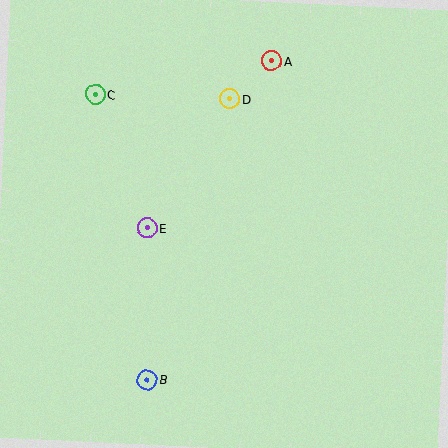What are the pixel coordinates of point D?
Point D is at (230, 99).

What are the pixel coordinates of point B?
Point B is at (147, 380).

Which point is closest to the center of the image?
Point E at (147, 228) is closest to the center.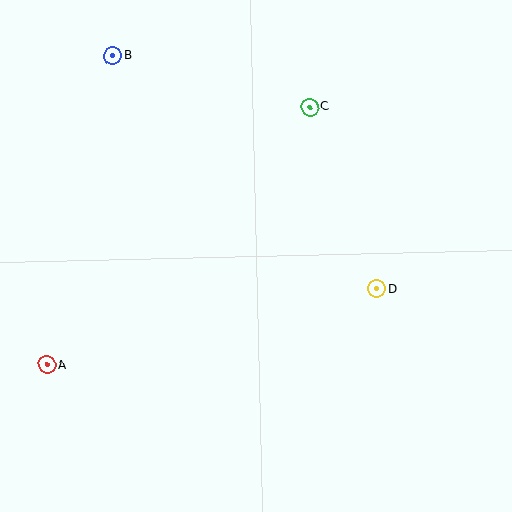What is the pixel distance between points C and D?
The distance between C and D is 194 pixels.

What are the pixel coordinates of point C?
Point C is at (310, 107).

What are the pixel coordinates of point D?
Point D is at (376, 289).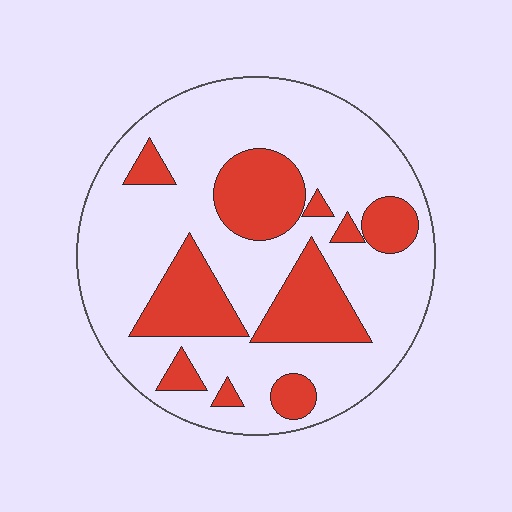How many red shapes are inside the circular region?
10.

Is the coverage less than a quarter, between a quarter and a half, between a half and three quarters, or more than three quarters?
Between a quarter and a half.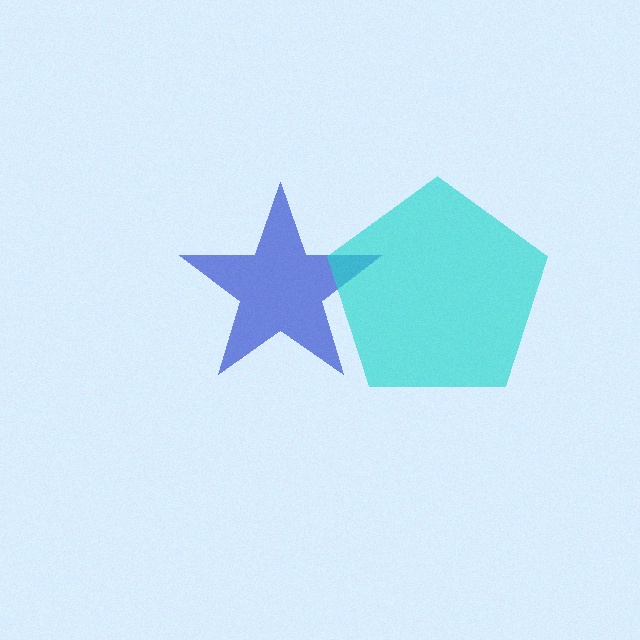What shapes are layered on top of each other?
The layered shapes are: a blue star, a cyan pentagon.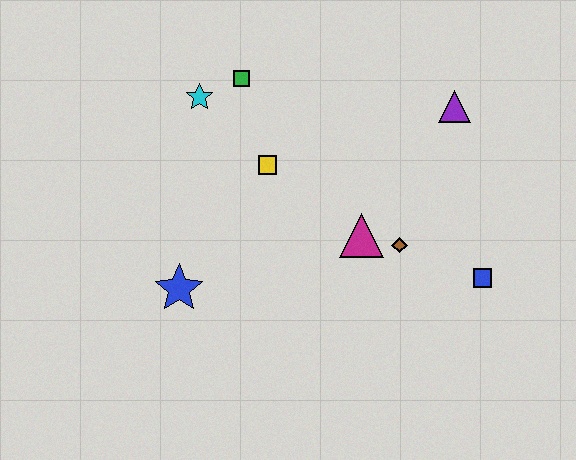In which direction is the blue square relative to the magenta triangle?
The blue square is to the right of the magenta triangle.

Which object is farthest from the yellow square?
The blue square is farthest from the yellow square.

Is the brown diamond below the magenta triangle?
Yes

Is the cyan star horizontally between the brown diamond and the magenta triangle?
No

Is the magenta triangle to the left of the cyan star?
No